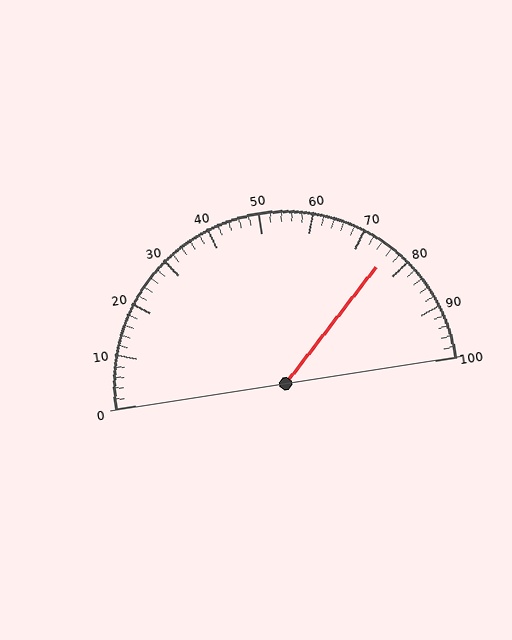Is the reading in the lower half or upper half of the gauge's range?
The reading is in the upper half of the range (0 to 100).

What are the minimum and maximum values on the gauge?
The gauge ranges from 0 to 100.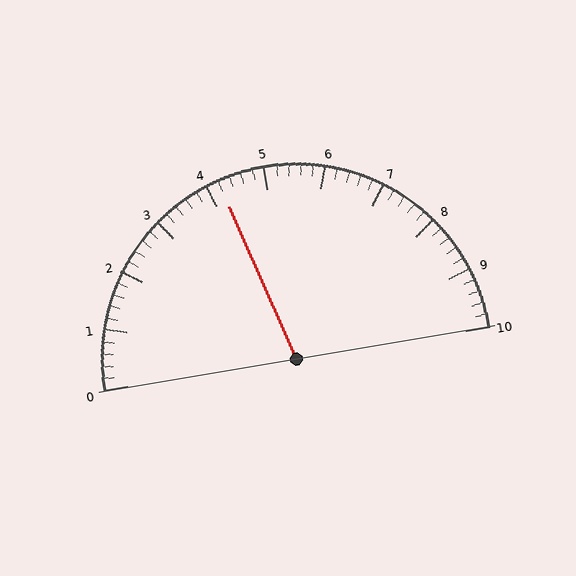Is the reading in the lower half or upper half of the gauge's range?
The reading is in the lower half of the range (0 to 10).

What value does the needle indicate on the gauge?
The needle indicates approximately 4.2.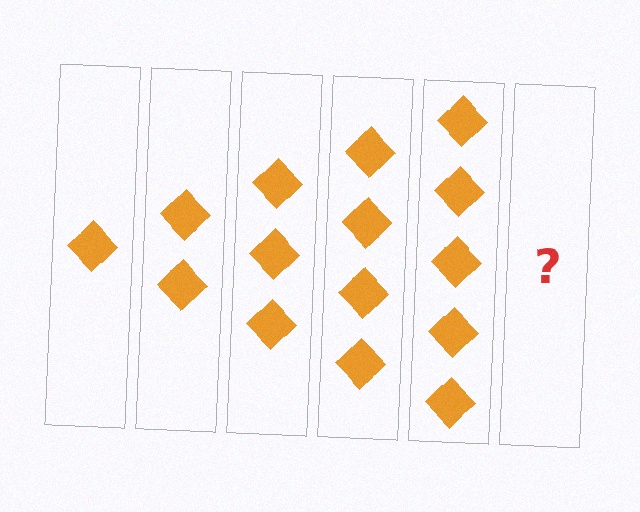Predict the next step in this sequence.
The next step is 6 diamonds.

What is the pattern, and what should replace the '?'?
The pattern is that each step adds one more diamond. The '?' should be 6 diamonds.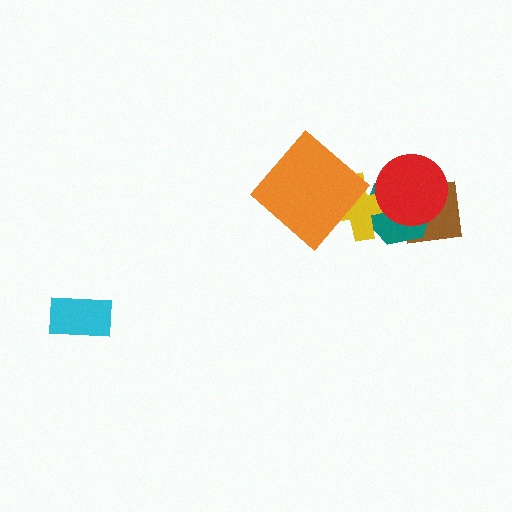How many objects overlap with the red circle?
3 objects overlap with the red circle.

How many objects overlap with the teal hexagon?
3 objects overlap with the teal hexagon.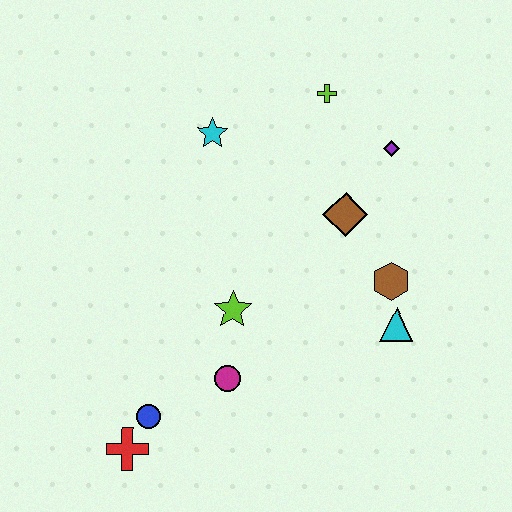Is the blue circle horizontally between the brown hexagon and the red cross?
Yes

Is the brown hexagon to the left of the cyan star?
No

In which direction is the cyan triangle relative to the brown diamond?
The cyan triangle is below the brown diamond.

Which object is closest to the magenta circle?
The lime star is closest to the magenta circle.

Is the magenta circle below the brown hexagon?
Yes